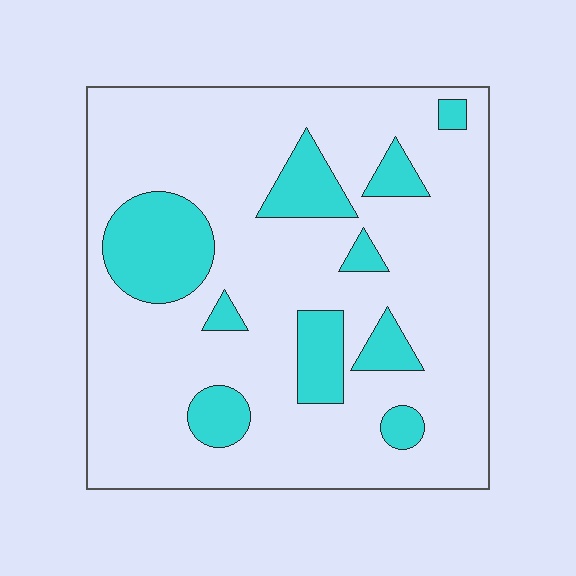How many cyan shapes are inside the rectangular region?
10.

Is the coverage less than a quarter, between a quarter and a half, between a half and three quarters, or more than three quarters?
Less than a quarter.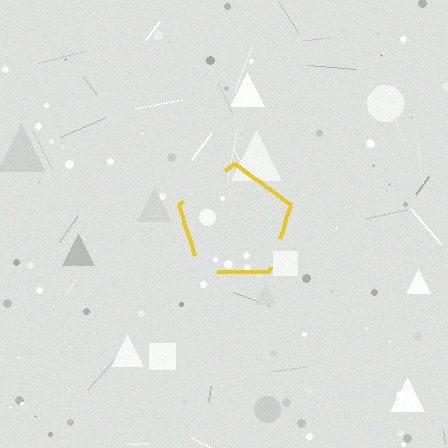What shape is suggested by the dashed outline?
The dashed outline suggests a pentagon.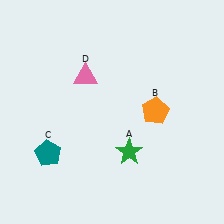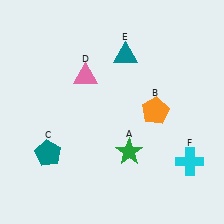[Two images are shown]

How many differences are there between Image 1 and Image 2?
There are 2 differences between the two images.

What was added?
A teal triangle (E), a cyan cross (F) were added in Image 2.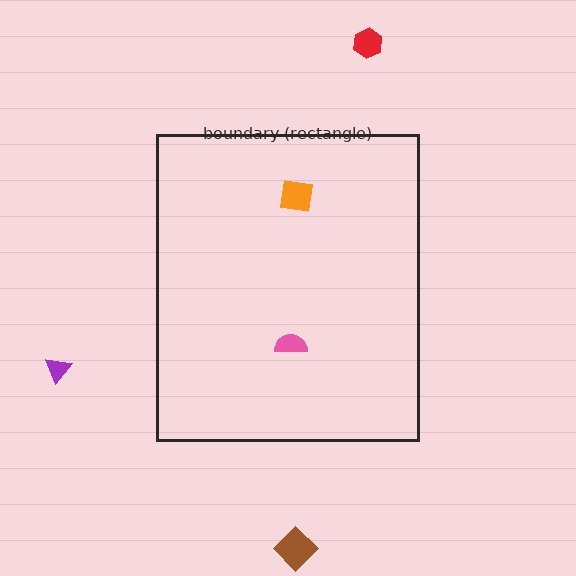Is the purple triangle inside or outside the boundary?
Outside.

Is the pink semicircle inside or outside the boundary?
Inside.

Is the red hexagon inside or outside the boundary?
Outside.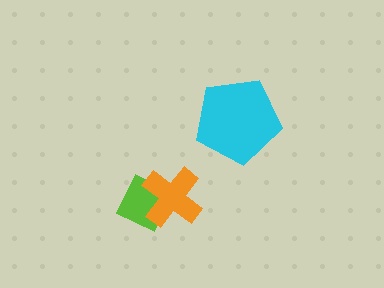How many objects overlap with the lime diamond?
1 object overlaps with the lime diamond.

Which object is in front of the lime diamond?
The orange cross is in front of the lime diamond.